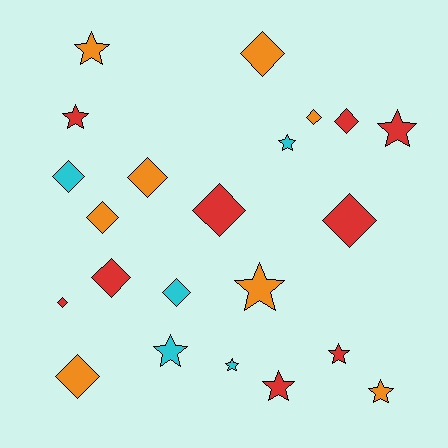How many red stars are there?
There are 4 red stars.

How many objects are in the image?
There are 22 objects.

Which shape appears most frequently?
Diamond, with 12 objects.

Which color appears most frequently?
Red, with 9 objects.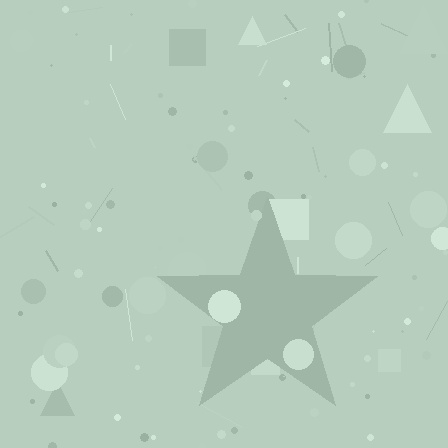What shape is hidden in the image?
A star is hidden in the image.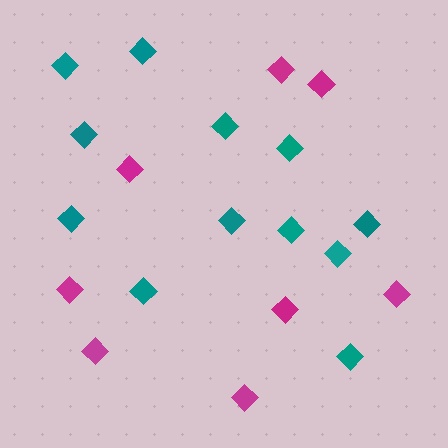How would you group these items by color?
There are 2 groups: one group of magenta diamonds (8) and one group of teal diamonds (12).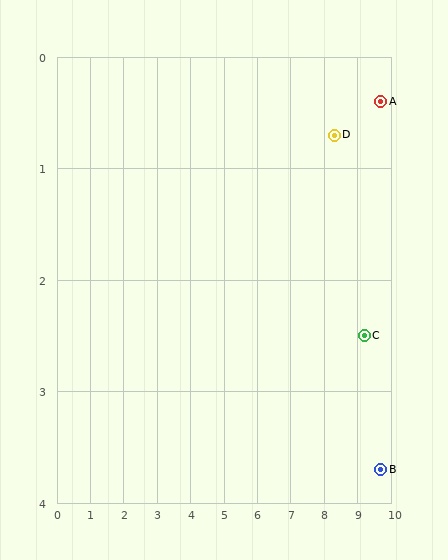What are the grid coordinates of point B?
Point B is at approximately (9.7, 3.7).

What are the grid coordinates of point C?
Point C is at approximately (9.2, 2.5).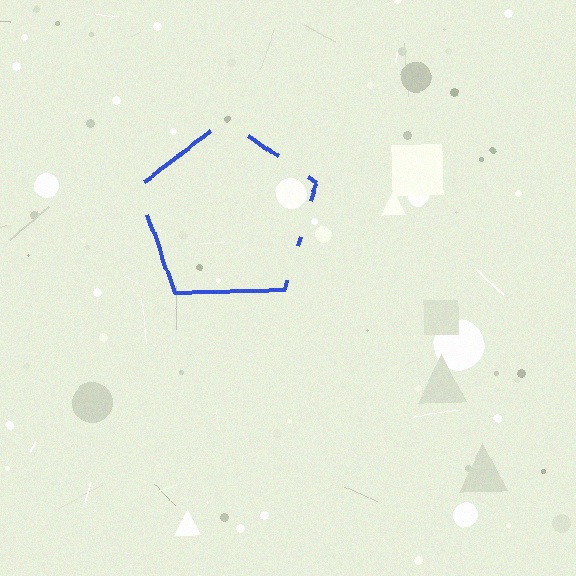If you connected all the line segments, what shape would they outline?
They would outline a pentagon.